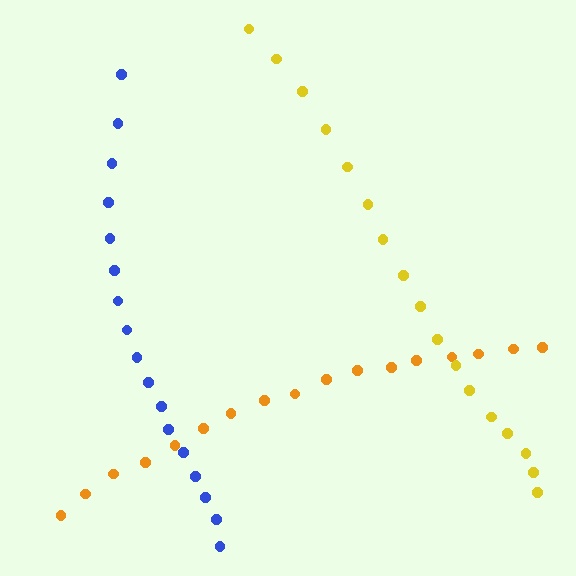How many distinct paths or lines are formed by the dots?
There are 3 distinct paths.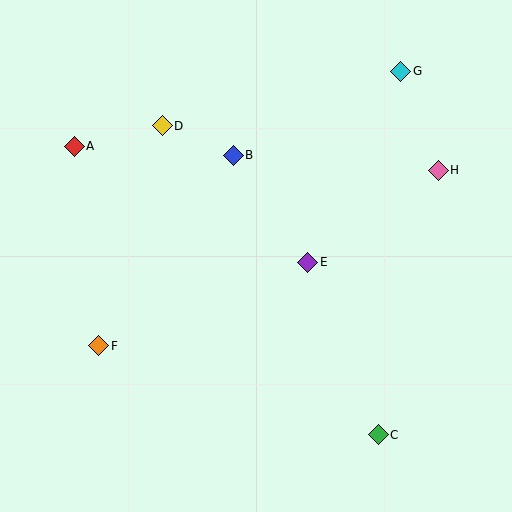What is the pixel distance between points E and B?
The distance between E and B is 131 pixels.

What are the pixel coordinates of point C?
Point C is at (378, 435).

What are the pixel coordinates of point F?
Point F is at (99, 346).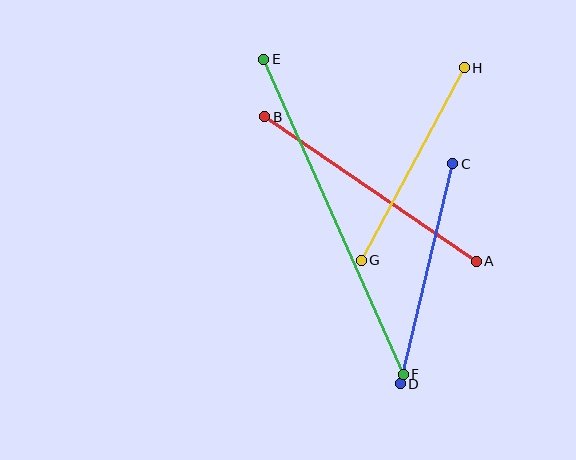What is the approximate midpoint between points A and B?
The midpoint is at approximately (371, 189) pixels.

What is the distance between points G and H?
The distance is approximately 218 pixels.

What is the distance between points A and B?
The distance is approximately 256 pixels.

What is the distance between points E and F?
The distance is approximately 345 pixels.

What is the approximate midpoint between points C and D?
The midpoint is at approximately (427, 274) pixels.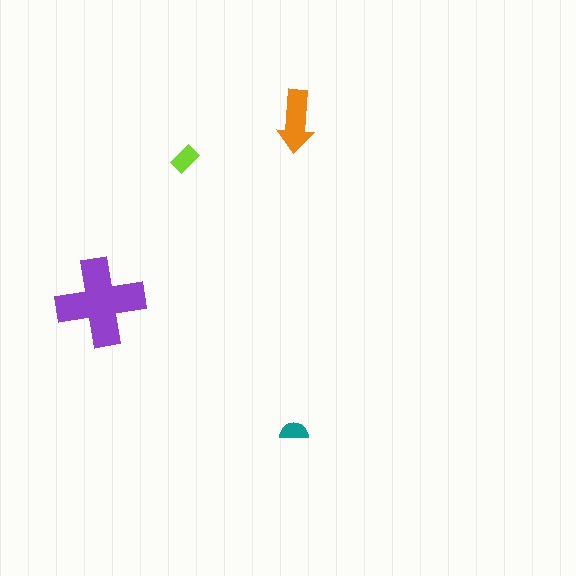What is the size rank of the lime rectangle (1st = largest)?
3rd.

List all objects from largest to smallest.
The purple cross, the orange arrow, the lime rectangle, the teal semicircle.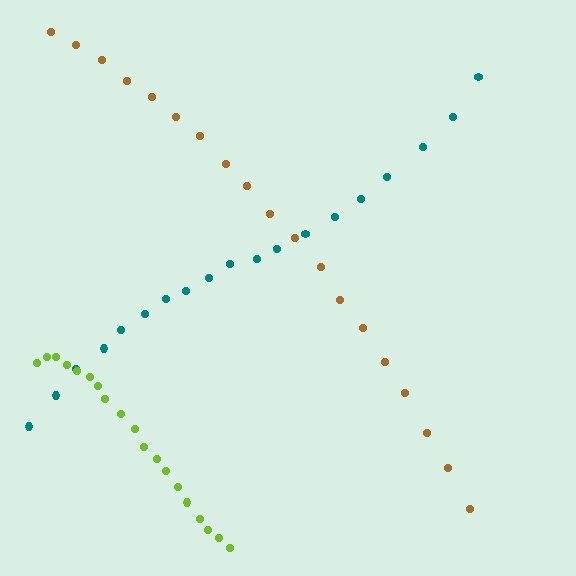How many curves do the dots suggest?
There are 3 distinct paths.